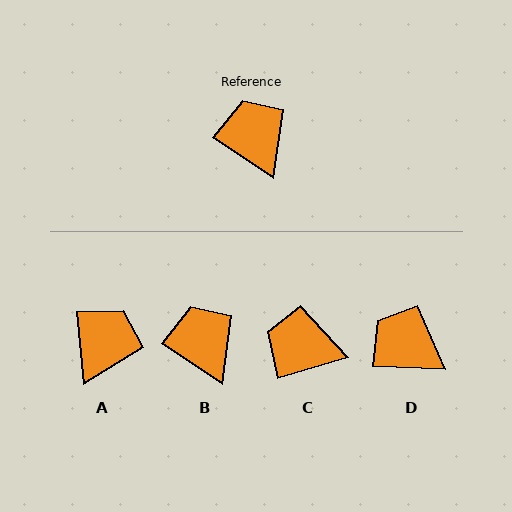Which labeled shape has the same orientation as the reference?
B.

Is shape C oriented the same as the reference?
No, it is off by about 50 degrees.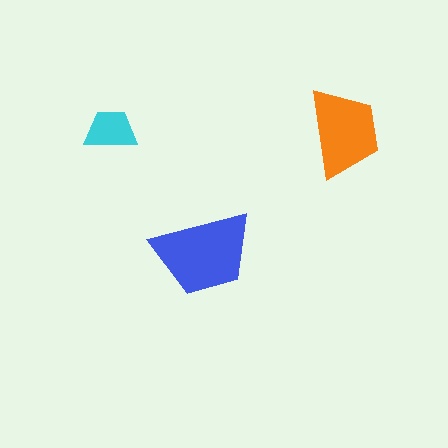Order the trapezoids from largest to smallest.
the blue one, the orange one, the cyan one.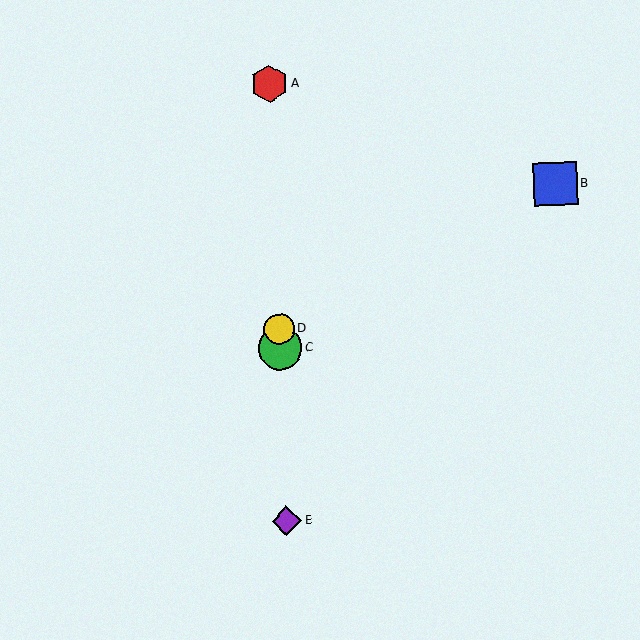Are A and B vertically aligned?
No, A is at x≈270 and B is at x≈555.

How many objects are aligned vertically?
4 objects (A, C, D, E) are aligned vertically.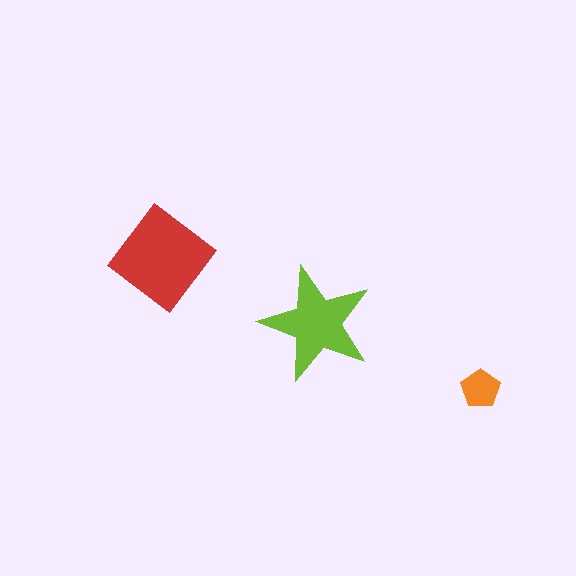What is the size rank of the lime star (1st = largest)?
2nd.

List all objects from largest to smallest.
The red diamond, the lime star, the orange pentagon.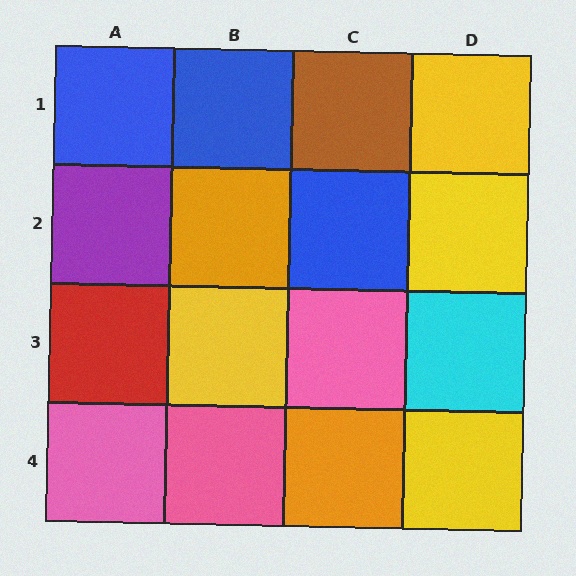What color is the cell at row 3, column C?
Pink.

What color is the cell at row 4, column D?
Yellow.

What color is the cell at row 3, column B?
Yellow.